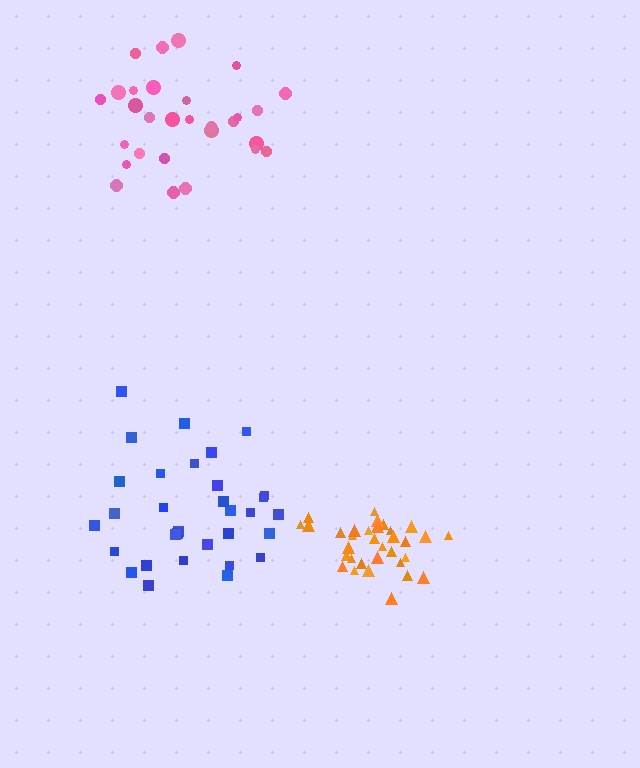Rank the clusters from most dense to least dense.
orange, pink, blue.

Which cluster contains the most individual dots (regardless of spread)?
Orange (33).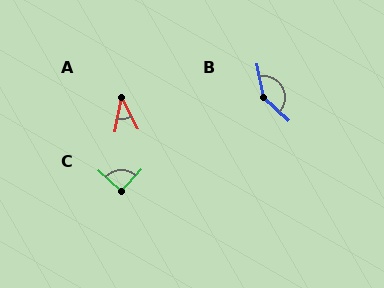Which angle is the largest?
B, at approximately 144 degrees.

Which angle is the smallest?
A, at approximately 40 degrees.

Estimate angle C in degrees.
Approximately 91 degrees.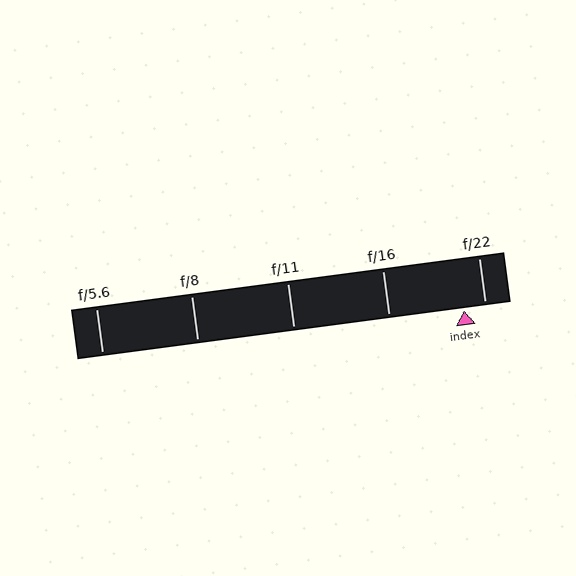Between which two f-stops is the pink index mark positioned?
The index mark is between f/16 and f/22.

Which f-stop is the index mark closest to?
The index mark is closest to f/22.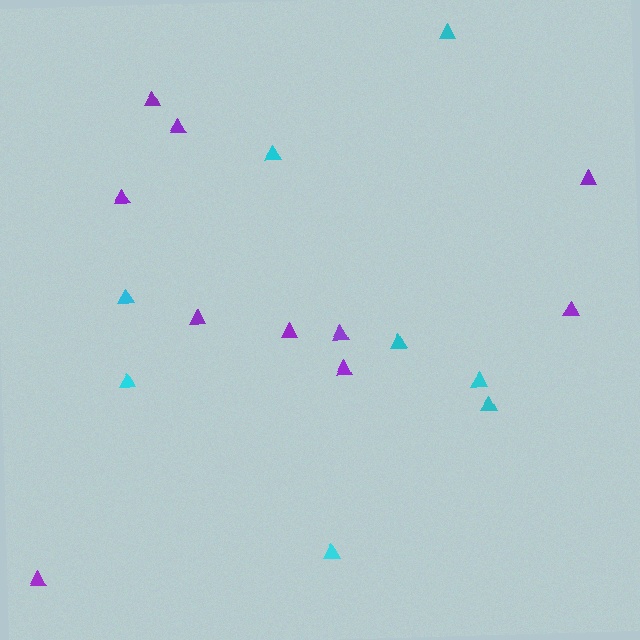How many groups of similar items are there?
There are 2 groups: one group of cyan triangles (8) and one group of purple triangles (10).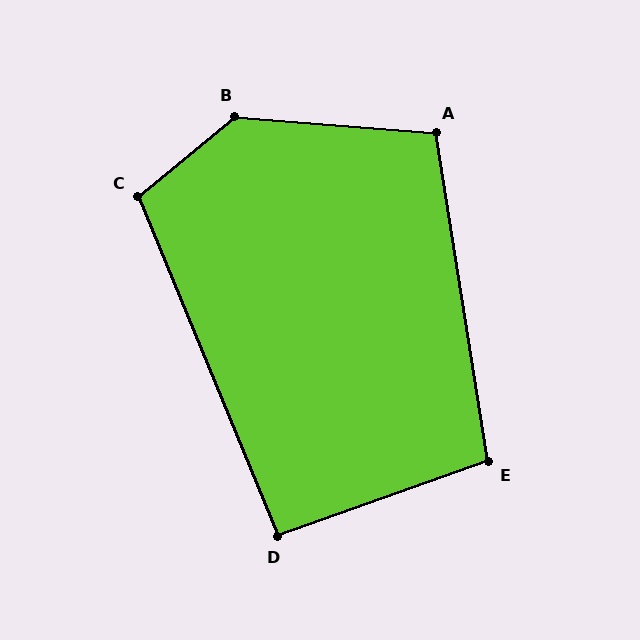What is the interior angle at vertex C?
Approximately 107 degrees (obtuse).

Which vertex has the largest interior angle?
B, at approximately 136 degrees.